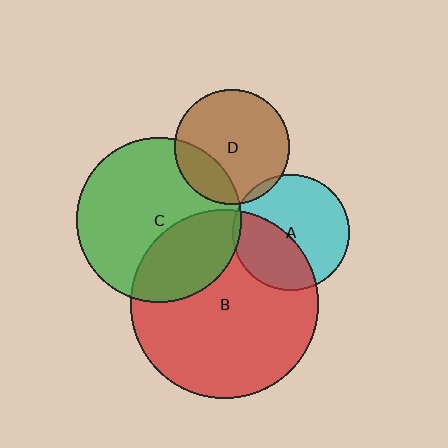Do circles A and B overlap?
Yes.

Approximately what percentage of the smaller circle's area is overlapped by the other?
Approximately 40%.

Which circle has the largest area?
Circle B (red).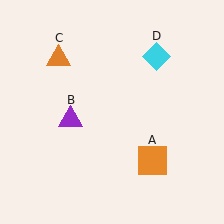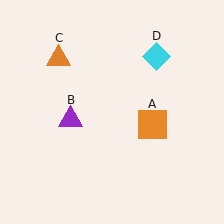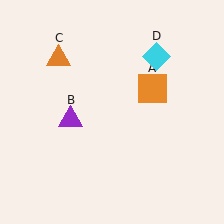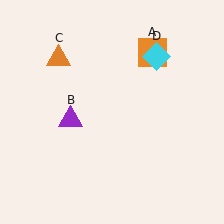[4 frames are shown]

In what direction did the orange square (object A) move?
The orange square (object A) moved up.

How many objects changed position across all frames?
1 object changed position: orange square (object A).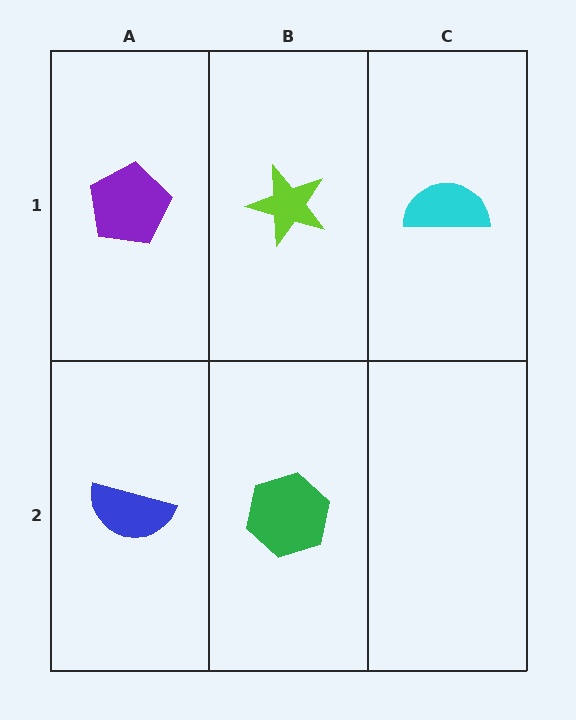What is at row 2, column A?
A blue semicircle.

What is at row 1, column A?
A purple pentagon.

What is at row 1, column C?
A cyan semicircle.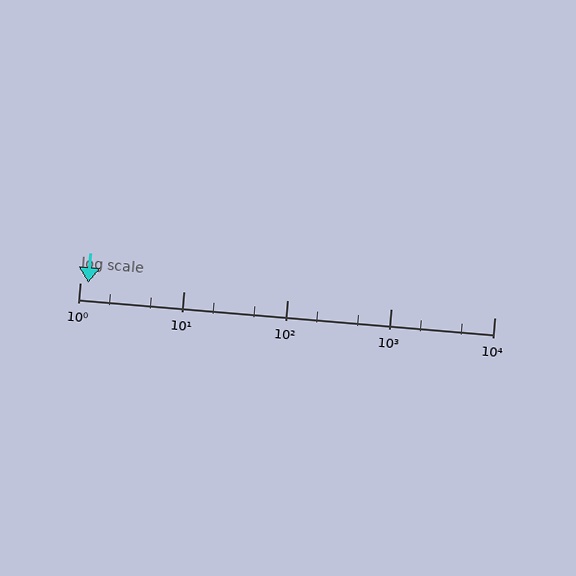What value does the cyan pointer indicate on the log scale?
The pointer indicates approximately 1.2.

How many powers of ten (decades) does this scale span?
The scale spans 4 decades, from 1 to 10000.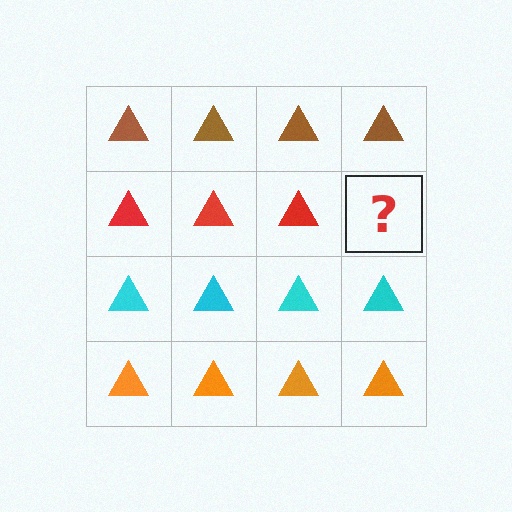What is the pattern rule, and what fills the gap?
The rule is that each row has a consistent color. The gap should be filled with a red triangle.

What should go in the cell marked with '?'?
The missing cell should contain a red triangle.